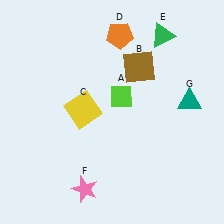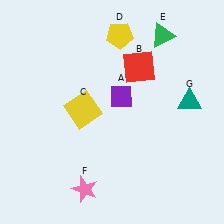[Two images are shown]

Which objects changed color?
A changed from lime to purple. B changed from brown to red. D changed from orange to yellow.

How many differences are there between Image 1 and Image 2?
There are 3 differences between the two images.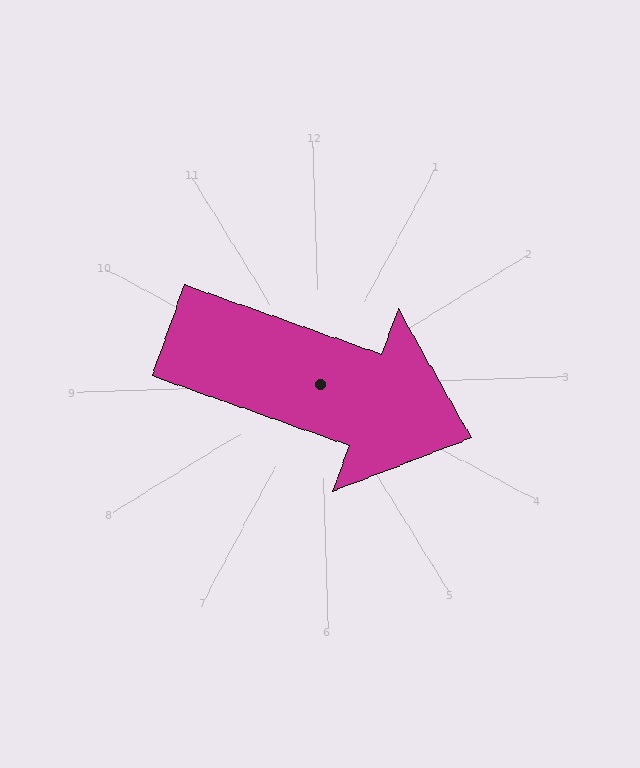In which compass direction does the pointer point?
East.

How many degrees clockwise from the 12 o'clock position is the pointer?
Approximately 111 degrees.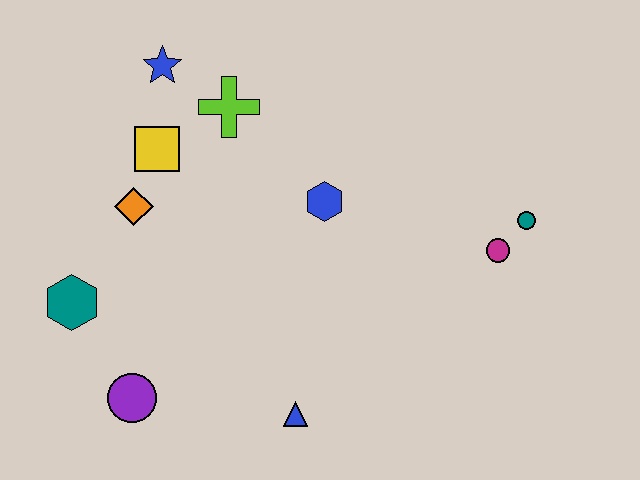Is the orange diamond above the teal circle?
Yes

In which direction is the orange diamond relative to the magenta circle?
The orange diamond is to the left of the magenta circle.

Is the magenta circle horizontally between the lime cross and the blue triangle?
No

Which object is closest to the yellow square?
The orange diamond is closest to the yellow square.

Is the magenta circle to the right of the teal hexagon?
Yes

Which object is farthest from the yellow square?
The teal circle is farthest from the yellow square.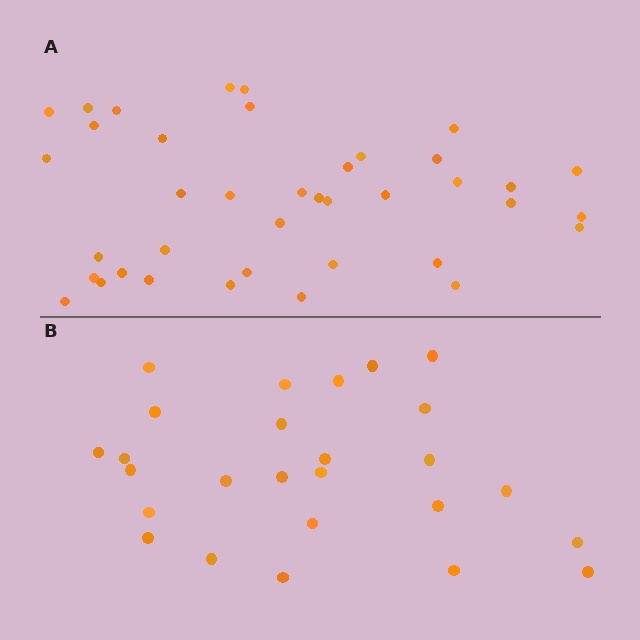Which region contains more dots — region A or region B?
Region A (the top region) has more dots.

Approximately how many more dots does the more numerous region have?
Region A has approximately 15 more dots than region B.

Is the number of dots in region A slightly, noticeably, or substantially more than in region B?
Region A has substantially more. The ratio is roughly 1.5 to 1.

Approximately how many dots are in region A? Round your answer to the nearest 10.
About 40 dots. (The exact count is 39, which rounds to 40.)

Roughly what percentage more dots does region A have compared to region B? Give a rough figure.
About 50% more.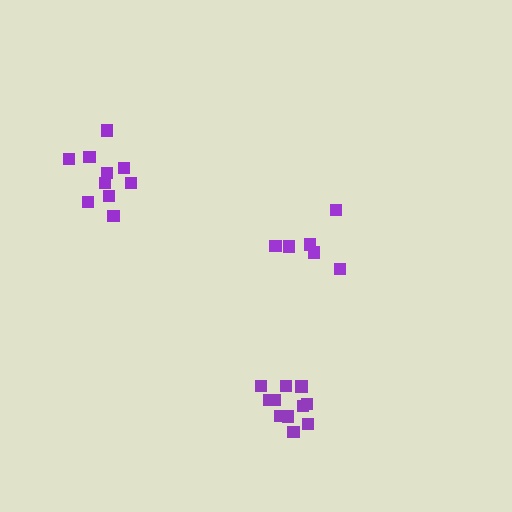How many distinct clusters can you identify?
There are 3 distinct clusters.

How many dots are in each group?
Group 1: 6 dots, Group 2: 11 dots, Group 3: 10 dots (27 total).